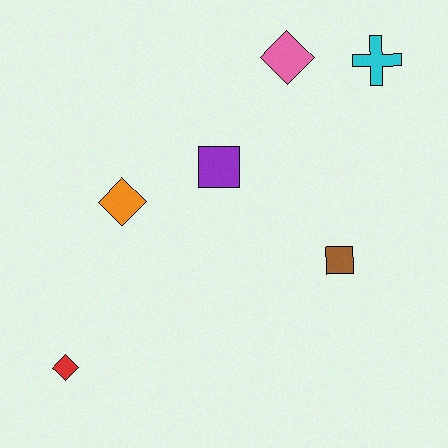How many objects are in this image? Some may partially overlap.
There are 6 objects.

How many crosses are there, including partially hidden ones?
There is 1 cross.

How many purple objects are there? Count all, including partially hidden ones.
There is 1 purple object.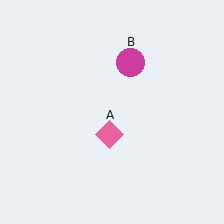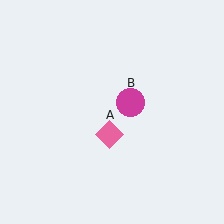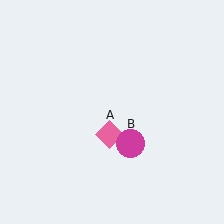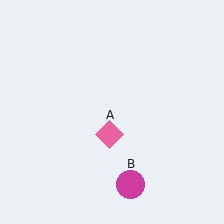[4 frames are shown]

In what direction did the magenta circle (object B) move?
The magenta circle (object B) moved down.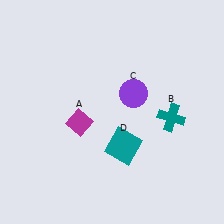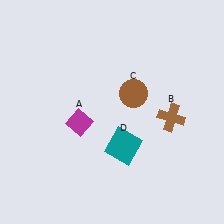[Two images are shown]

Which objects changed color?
B changed from teal to brown. C changed from purple to brown.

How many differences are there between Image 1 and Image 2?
There are 2 differences between the two images.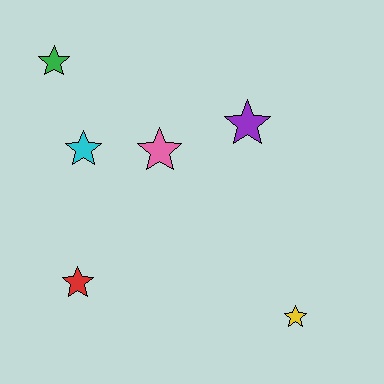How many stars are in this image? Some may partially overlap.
There are 6 stars.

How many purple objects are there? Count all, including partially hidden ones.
There is 1 purple object.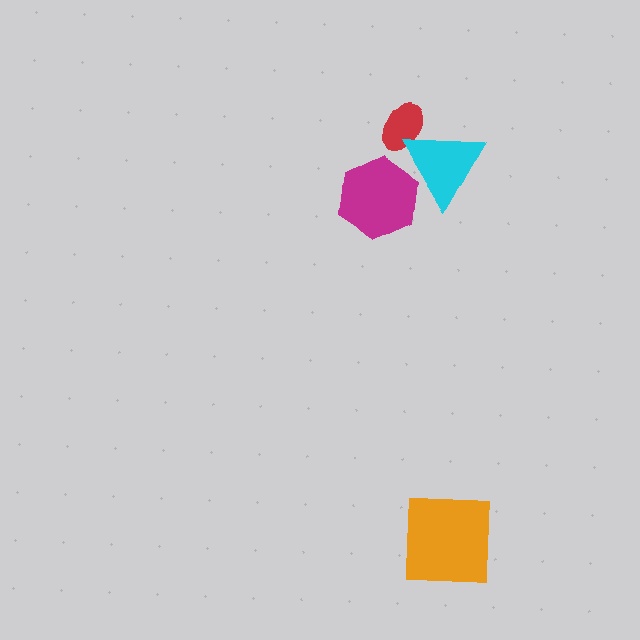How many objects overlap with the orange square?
0 objects overlap with the orange square.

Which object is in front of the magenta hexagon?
The cyan triangle is in front of the magenta hexagon.